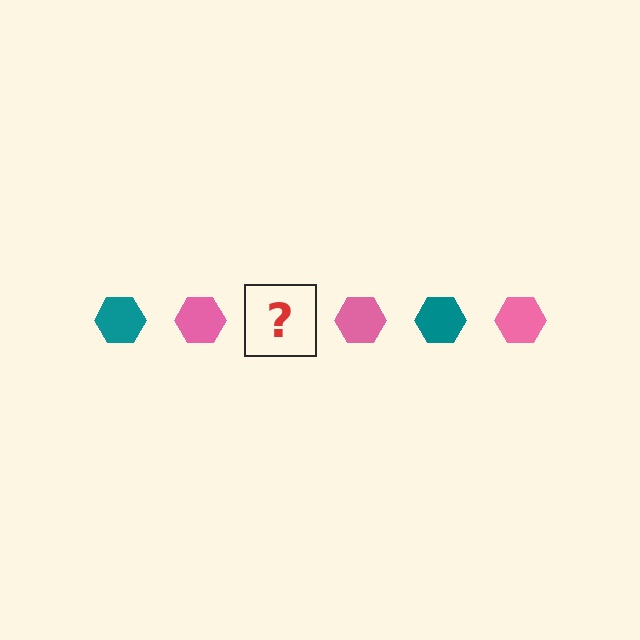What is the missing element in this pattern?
The missing element is a teal hexagon.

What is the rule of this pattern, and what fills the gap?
The rule is that the pattern cycles through teal, pink hexagons. The gap should be filled with a teal hexagon.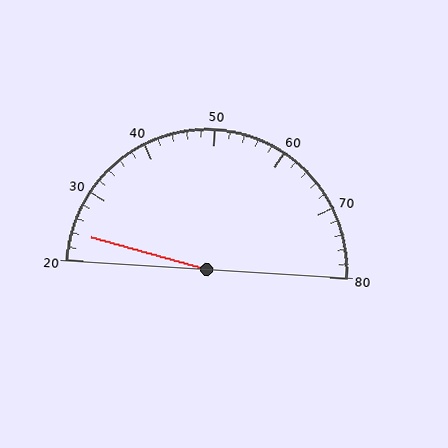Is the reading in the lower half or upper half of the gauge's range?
The reading is in the lower half of the range (20 to 80).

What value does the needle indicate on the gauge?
The needle indicates approximately 24.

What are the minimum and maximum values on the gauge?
The gauge ranges from 20 to 80.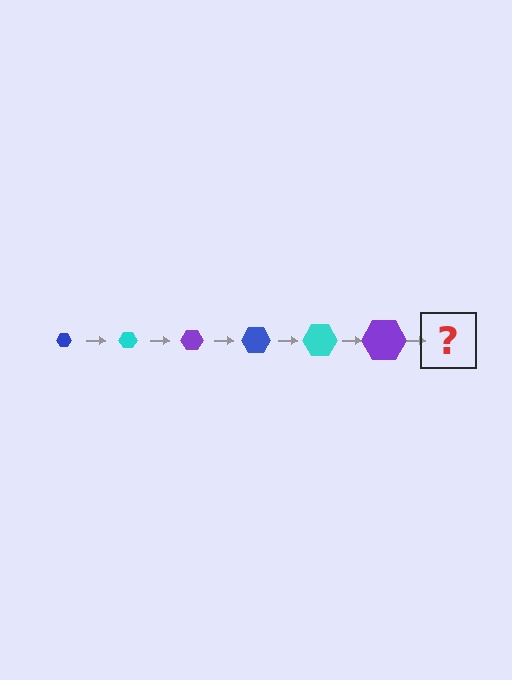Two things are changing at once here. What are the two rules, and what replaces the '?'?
The two rules are that the hexagon grows larger each step and the color cycles through blue, cyan, and purple. The '?' should be a blue hexagon, larger than the previous one.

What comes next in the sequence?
The next element should be a blue hexagon, larger than the previous one.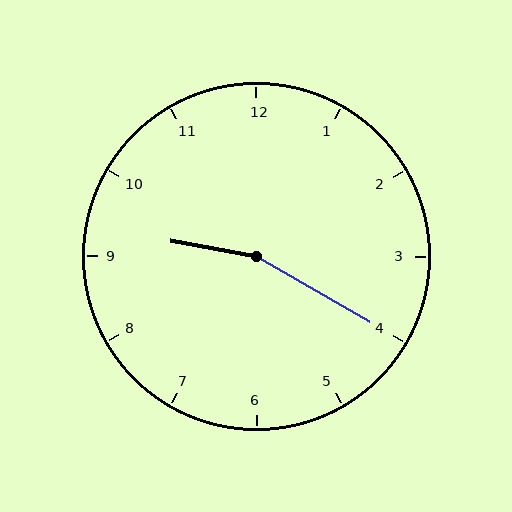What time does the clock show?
9:20.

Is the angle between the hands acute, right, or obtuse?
It is obtuse.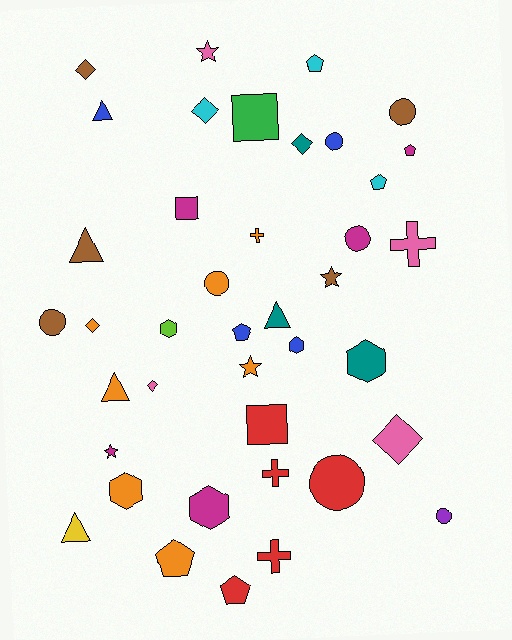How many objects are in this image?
There are 40 objects.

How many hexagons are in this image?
There are 5 hexagons.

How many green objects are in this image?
There is 1 green object.